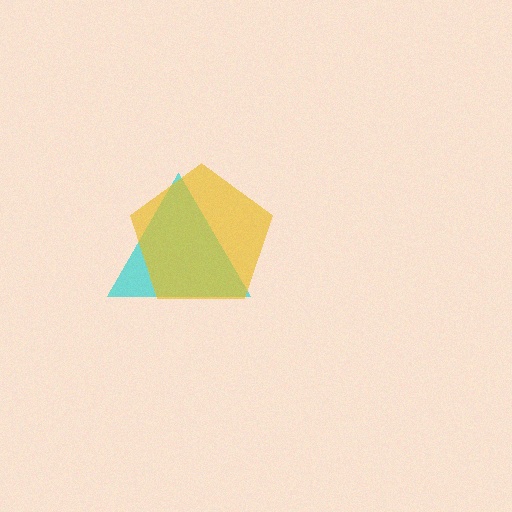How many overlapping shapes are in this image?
There are 2 overlapping shapes in the image.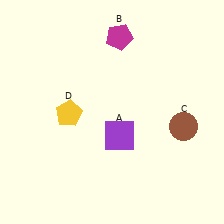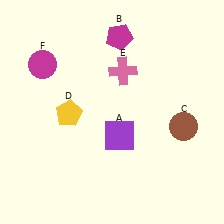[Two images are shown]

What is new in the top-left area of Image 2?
A magenta circle (F) was added in the top-left area of Image 2.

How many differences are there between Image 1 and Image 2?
There are 2 differences between the two images.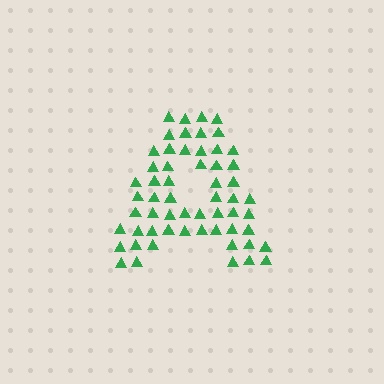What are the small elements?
The small elements are triangles.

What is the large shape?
The large shape is the letter A.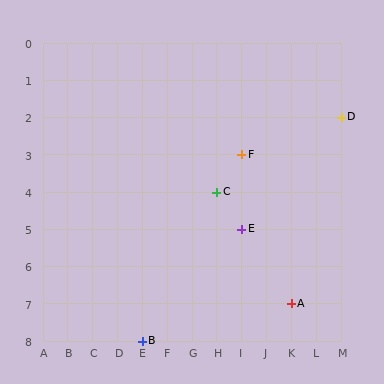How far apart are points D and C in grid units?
Points D and C are 5 columns and 2 rows apart (about 5.4 grid units diagonally).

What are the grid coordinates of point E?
Point E is at grid coordinates (I, 5).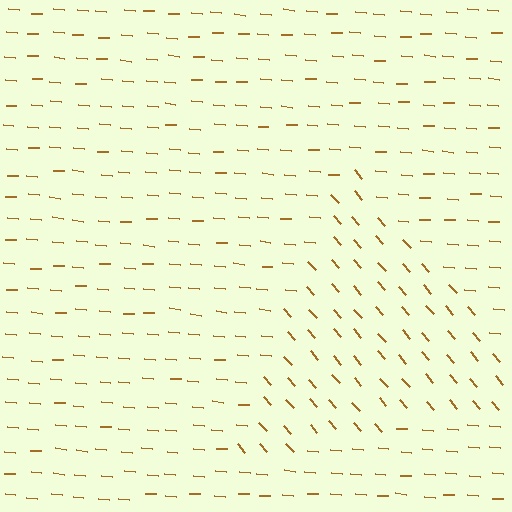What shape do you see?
I see a triangle.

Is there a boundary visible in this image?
Yes, there is a texture boundary formed by a change in line orientation.